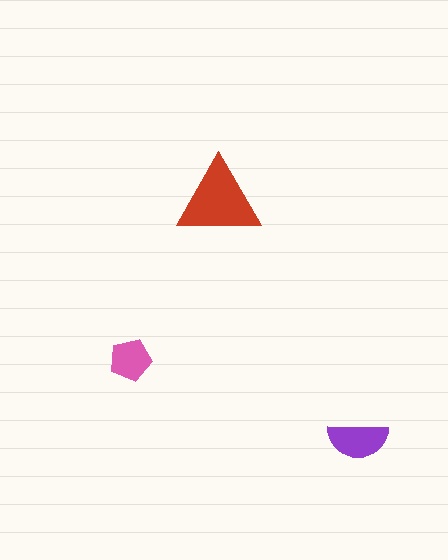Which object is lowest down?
The purple semicircle is bottommost.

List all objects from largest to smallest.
The red triangle, the purple semicircle, the pink pentagon.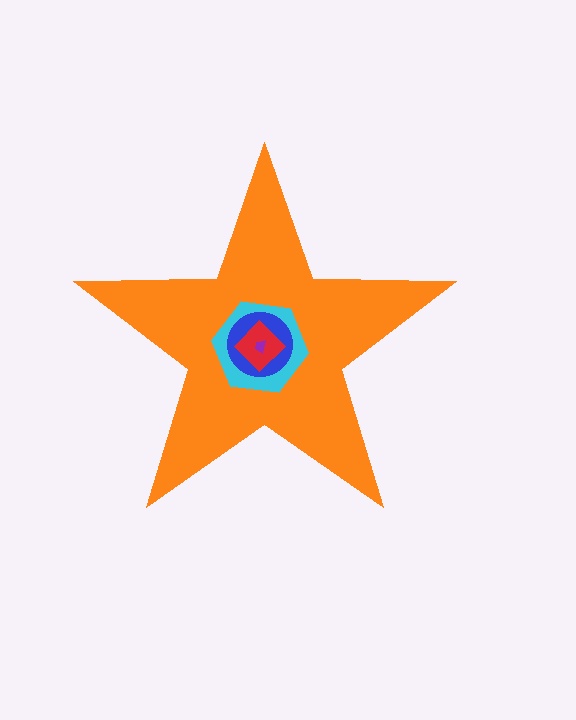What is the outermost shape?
The orange star.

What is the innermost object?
The purple trapezoid.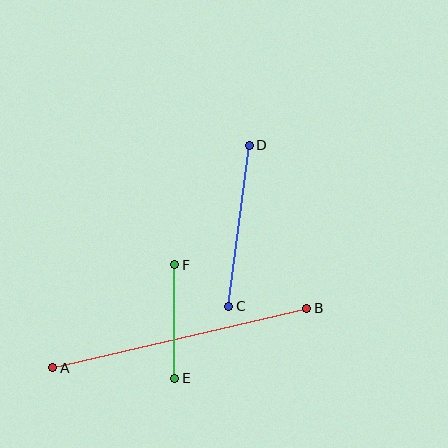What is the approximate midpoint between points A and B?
The midpoint is at approximately (180, 338) pixels.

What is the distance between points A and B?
The distance is approximately 261 pixels.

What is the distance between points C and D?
The distance is approximately 162 pixels.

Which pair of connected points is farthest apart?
Points A and B are farthest apart.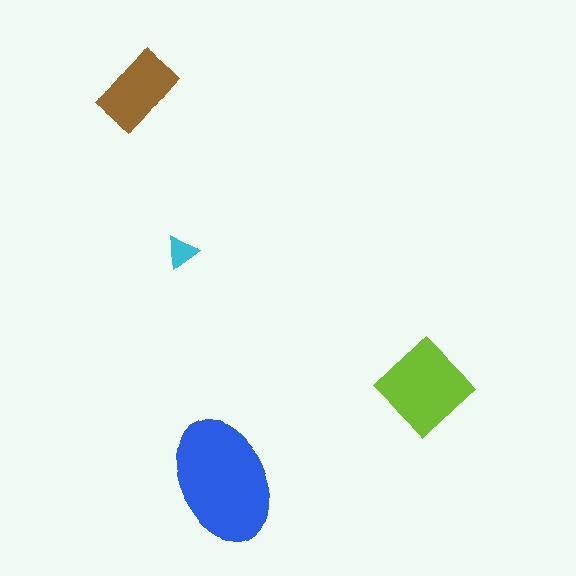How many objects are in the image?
There are 4 objects in the image.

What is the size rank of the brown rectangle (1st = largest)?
3rd.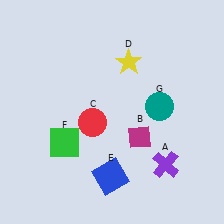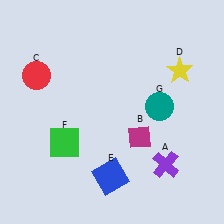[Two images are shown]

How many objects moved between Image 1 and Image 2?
2 objects moved between the two images.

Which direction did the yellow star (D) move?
The yellow star (D) moved right.